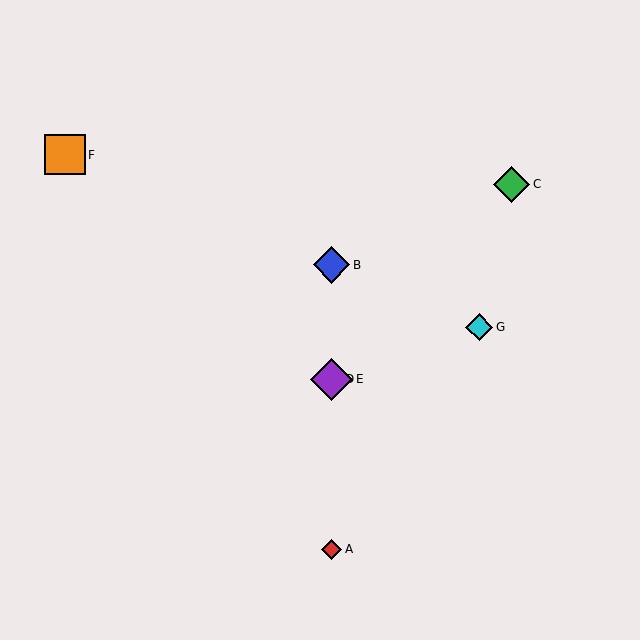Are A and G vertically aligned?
No, A is at x≈332 and G is at x≈479.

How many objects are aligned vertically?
4 objects (A, B, D, E) are aligned vertically.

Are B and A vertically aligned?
Yes, both are at x≈332.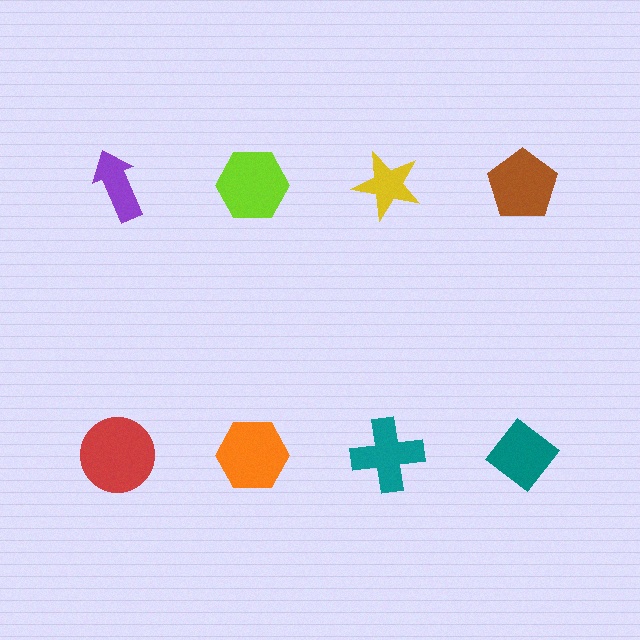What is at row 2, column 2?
An orange hexagon.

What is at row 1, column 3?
A yellow star.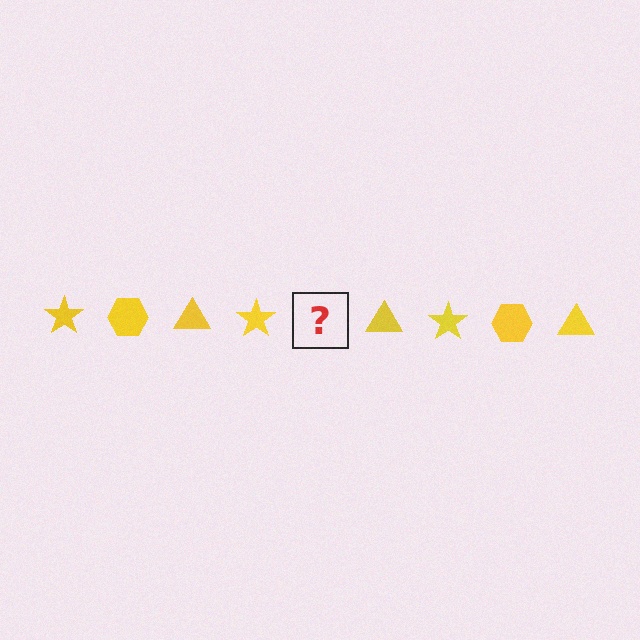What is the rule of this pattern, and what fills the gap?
The rule is that the pattern cycles through star, hexagon, triangle shapes in yellow. The gap should be filled with a yellow hexagon.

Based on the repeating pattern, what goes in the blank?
The blank should be a yellow hexagon.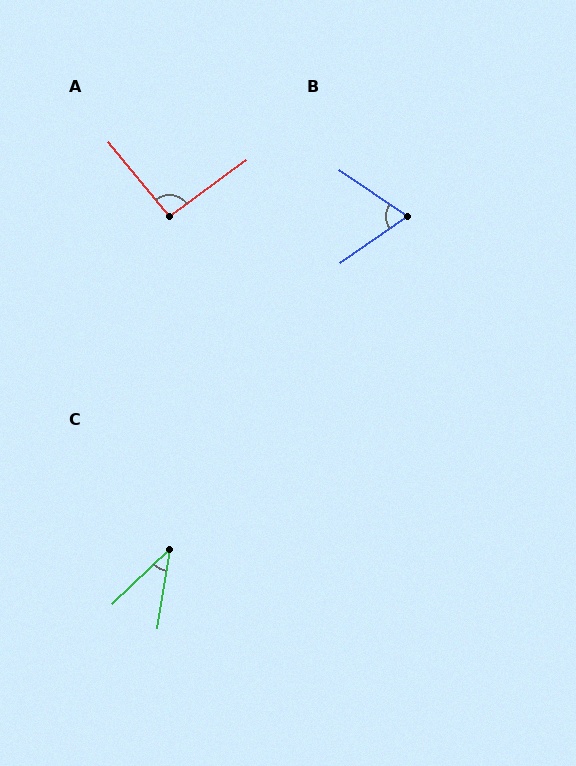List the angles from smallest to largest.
C (37°), B (69°), A (93°).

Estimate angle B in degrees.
Approximately 69 degrees.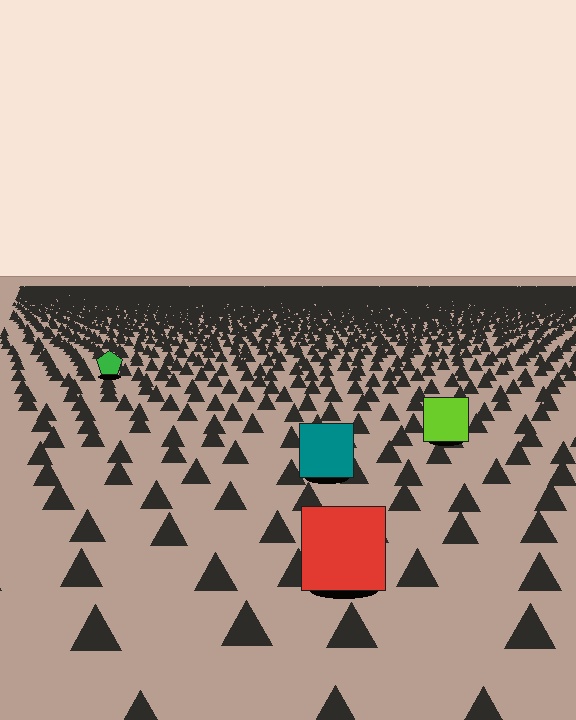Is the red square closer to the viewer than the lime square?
Yes. The red square is closer — you can tell from the texture gradient: the ground texture is coarser near it.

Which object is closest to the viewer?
The red square is closest. The texture marks near it are larger and more spread out.